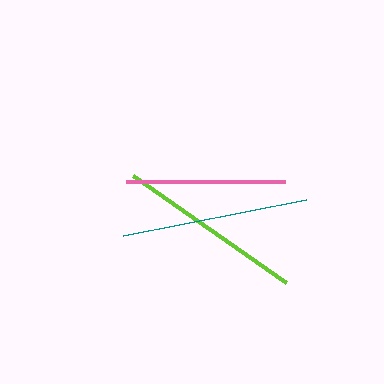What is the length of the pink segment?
The pink segment is approximately 159 pixels long.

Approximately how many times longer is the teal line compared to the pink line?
The teal line is approximately 1.2 times the length of the pink line.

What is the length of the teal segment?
The teal segment is approximately 187 pixels long.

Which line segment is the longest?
The lime line is the longest at approximately 187 pixels.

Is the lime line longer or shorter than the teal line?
The lime line is longer than the teal line.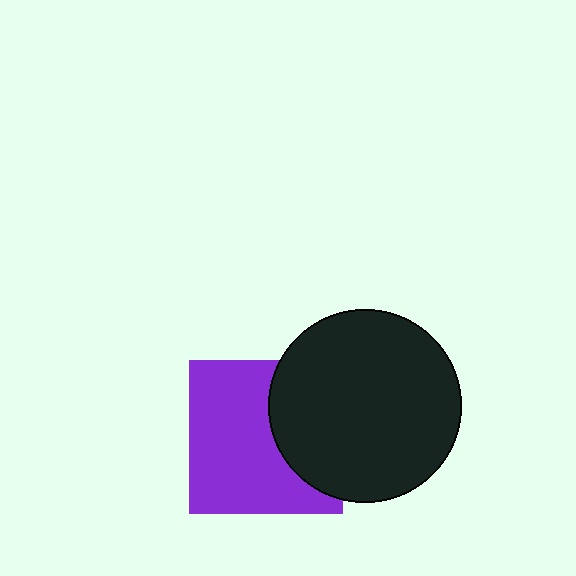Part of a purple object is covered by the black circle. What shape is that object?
It is a square.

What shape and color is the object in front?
The object in front is a black circle.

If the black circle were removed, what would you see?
You would see the complete purple square.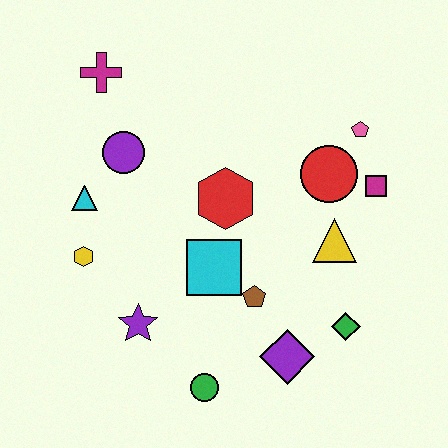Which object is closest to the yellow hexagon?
The cyan triangle is closest to the yellow hexagon.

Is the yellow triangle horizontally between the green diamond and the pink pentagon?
No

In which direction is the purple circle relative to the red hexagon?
The purple circle is to the left of the red hexagon.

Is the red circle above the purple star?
Yes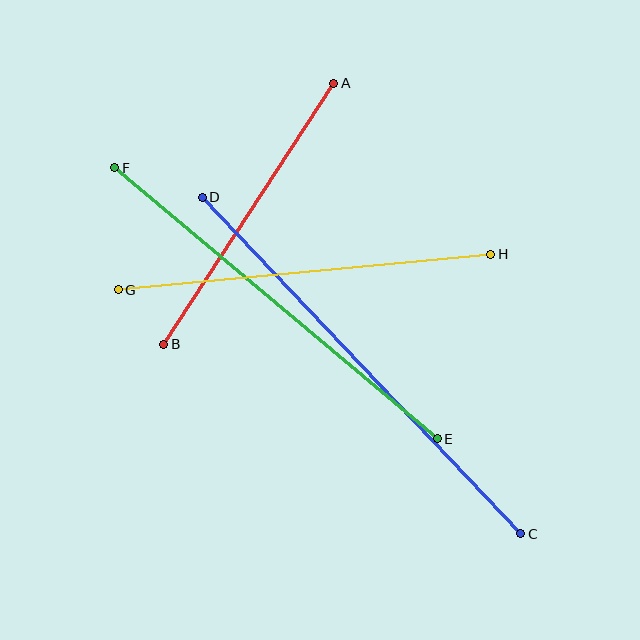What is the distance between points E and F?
The distance is approximately 421 pixels.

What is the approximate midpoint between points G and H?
The midpoint is at approximately (304, 272) pixels.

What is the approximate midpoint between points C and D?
The midpoint is at approximately (361, 365) pixels.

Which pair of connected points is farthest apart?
Points C and D are farthest apart.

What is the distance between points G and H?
The distance is approximately 374 pixels.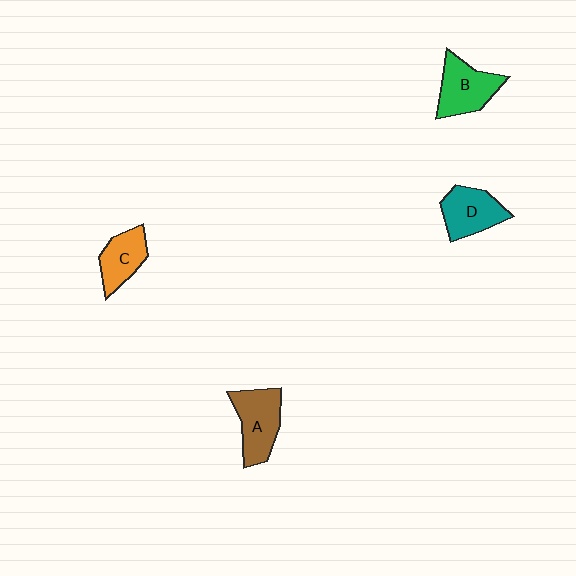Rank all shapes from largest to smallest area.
From largest to smallest: A (brown), B (green), D (teal), C (orange).